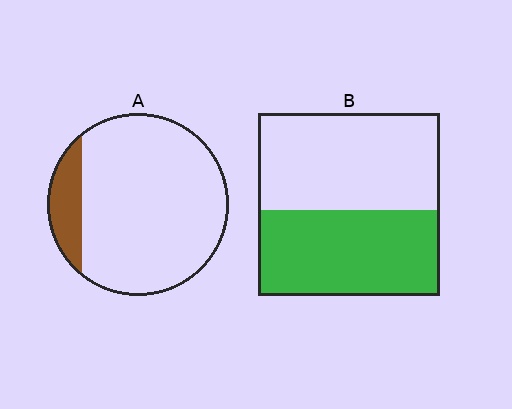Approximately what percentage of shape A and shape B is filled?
A is approximately 15% and B is approximately 45%.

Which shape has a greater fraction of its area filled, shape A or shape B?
Shape B.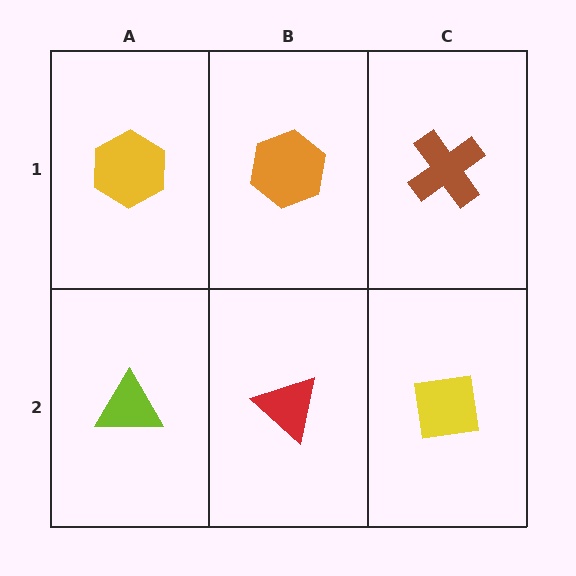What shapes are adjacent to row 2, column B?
An orange hexagon (row 1, column B), a lime triangle (row 2, column A), a yellow square (row 2, column C).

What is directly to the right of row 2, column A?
A red triangle.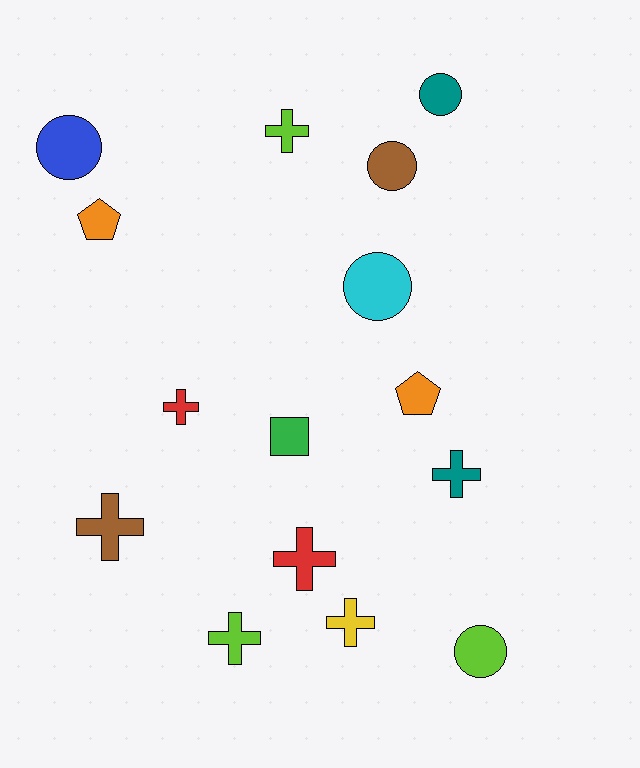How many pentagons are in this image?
There are 2 pentagons.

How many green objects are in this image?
There is 1 green object.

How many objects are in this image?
There are 15 objects.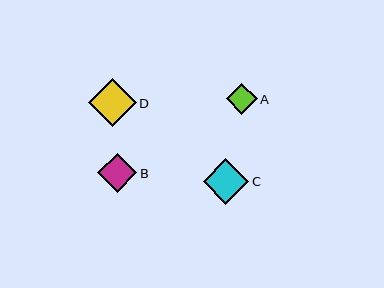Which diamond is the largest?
Diamond D is the largest with a size of approximately 48 pixels.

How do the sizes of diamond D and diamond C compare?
Diamond D and diamond C are approximately the same size.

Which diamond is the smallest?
Diamond A is the smallest with a size of approximately 31 pixels.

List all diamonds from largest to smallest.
From largest to smallest: D, C, B, A.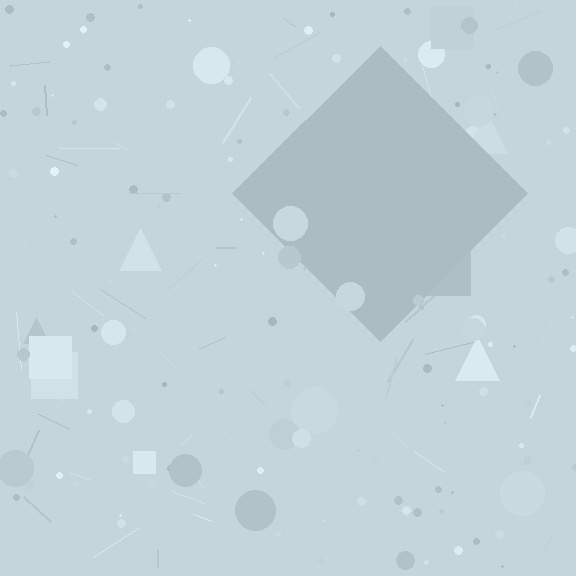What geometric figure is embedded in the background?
A diamond is embedded in the background.